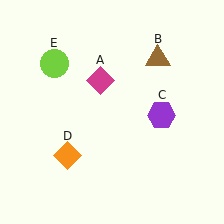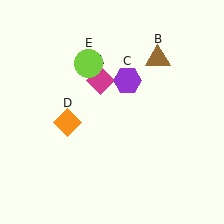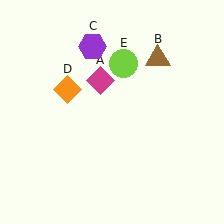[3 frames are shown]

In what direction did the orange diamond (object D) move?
The orange diamond (object D) moved up.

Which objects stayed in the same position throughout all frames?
Magenta diamond (object A) and brown triangle (object B) remained stationary.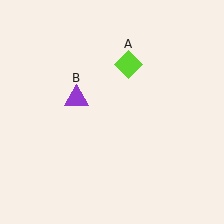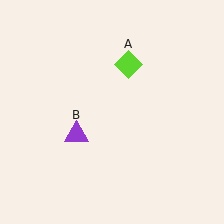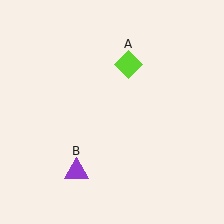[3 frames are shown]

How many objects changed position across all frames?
1 object changed position: purple triangle (object B).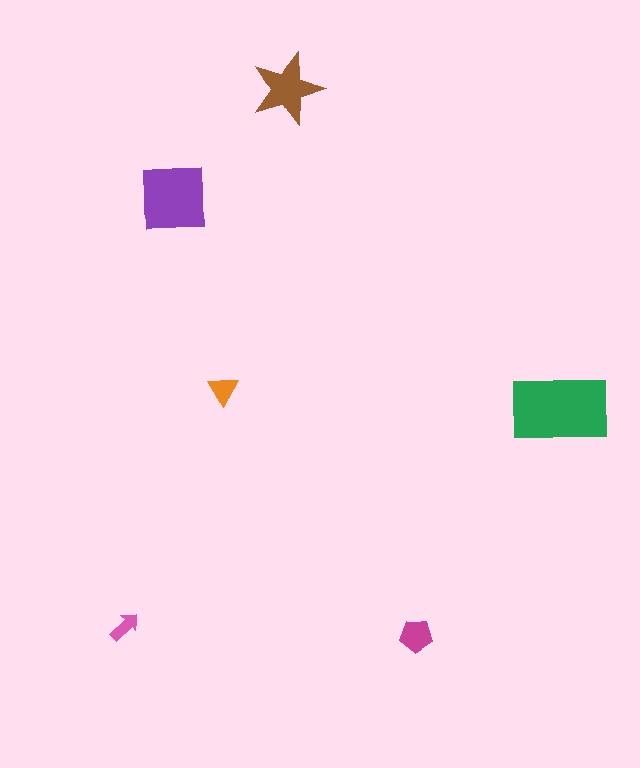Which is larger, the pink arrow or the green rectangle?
The green rectangle.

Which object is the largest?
The green rectangle.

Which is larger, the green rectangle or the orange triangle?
The green rectangle.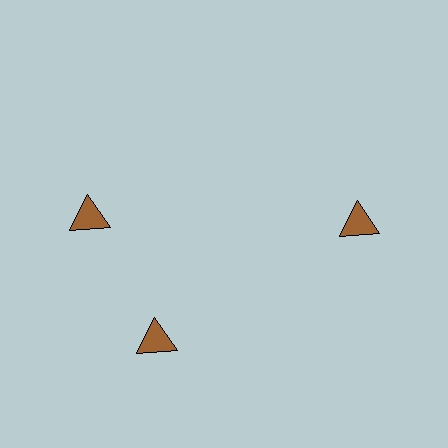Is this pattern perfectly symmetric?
No. The 3 brown triangles are arranged in a ring, but one element near the 11 o'clock position is rotated out of alignment along the ring, breaking the 3-fold rotational symmetry.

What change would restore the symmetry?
The symmetry would be restored by rotating it back into even spacing with its neighbors so that all 3 triangles sit at equal angles and equal distance from the center.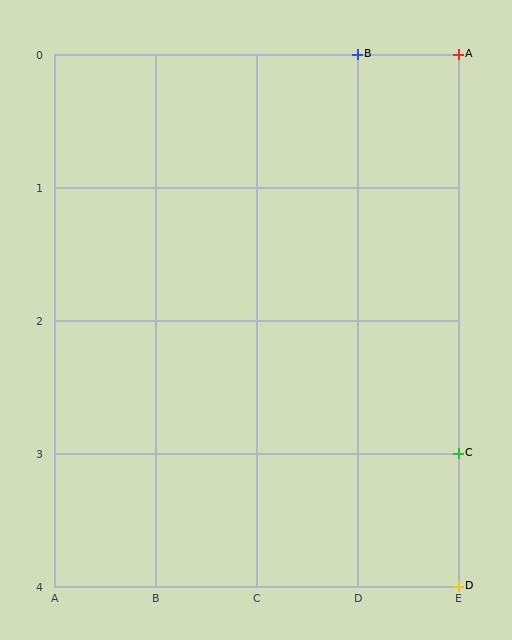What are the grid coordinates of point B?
Point B is at grid coordinates (D, 0).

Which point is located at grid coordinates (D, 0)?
Point B is at (D, 0).